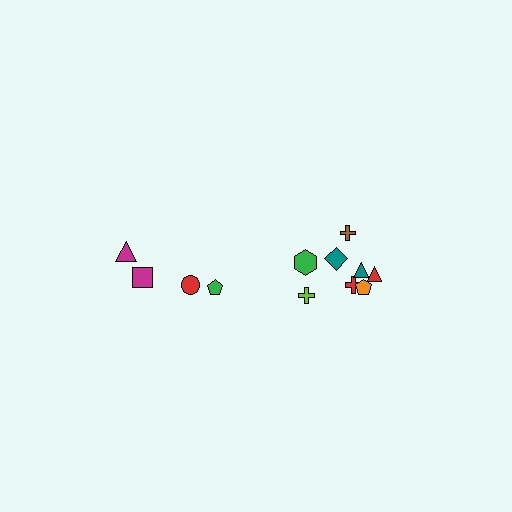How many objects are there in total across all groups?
There are 12 objects.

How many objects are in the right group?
There are 8 objects.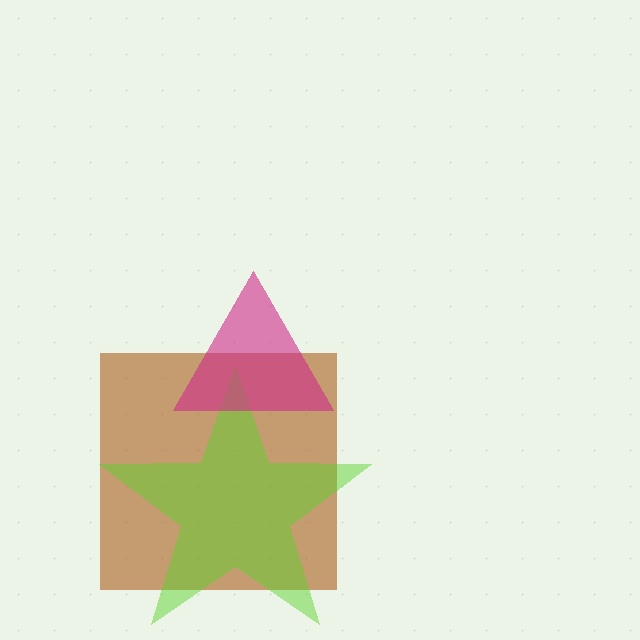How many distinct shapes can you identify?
There are 3 distinct shapes: a brown square, a lime star, a magenta triangle.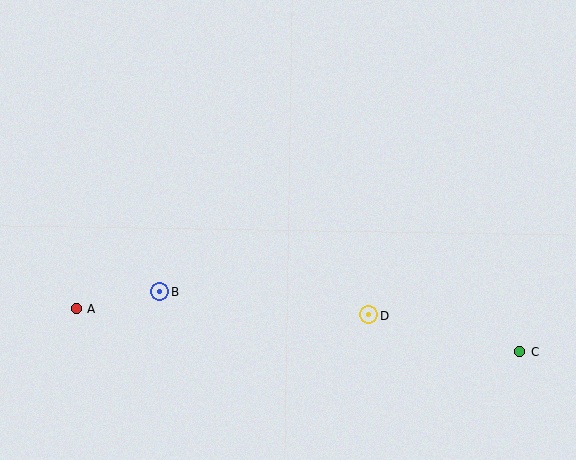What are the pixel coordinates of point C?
Point C is at (520, 351).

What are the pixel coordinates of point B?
Point B is at (160, 292).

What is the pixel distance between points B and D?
The distance between B and D is 210 pixels.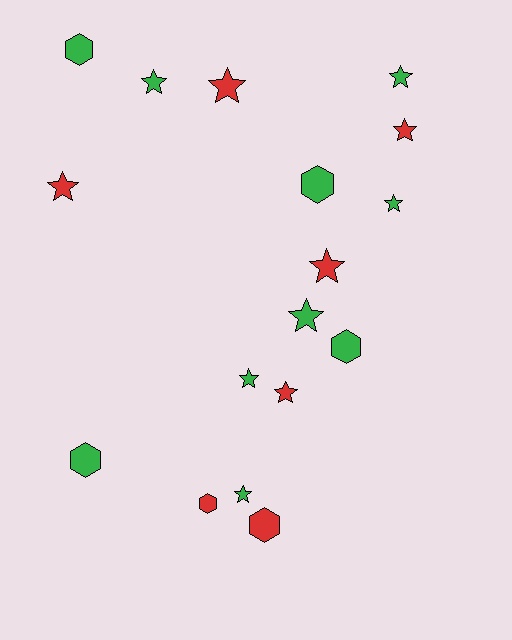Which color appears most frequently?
Green, with 10 objects.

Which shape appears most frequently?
Star, with 11 objects.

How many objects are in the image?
There are 17 objects.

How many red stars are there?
There are 5 red stars.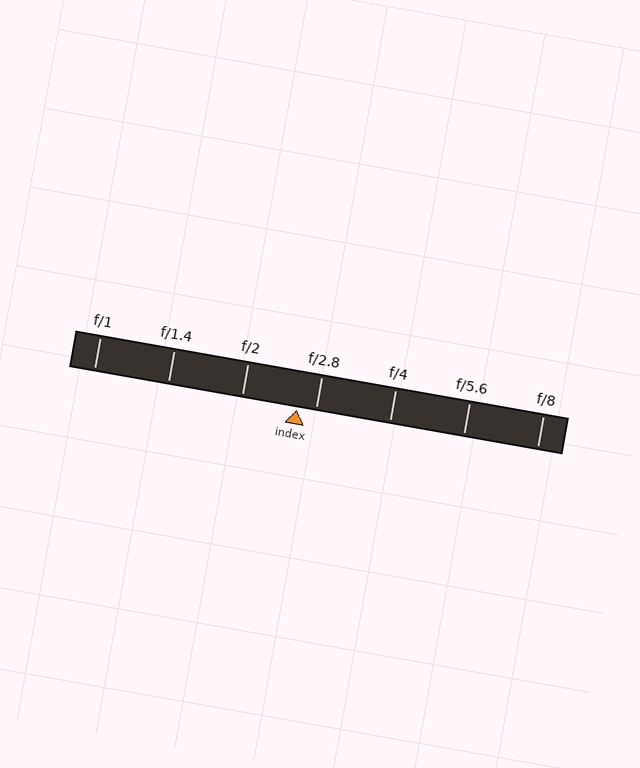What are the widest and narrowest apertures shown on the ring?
The widest aperture shown is f/1 and the narrowest is f/8.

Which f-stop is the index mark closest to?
The index mark is closest to f/2.8.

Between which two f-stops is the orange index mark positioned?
The index mark is between f/2 and f/2.8.